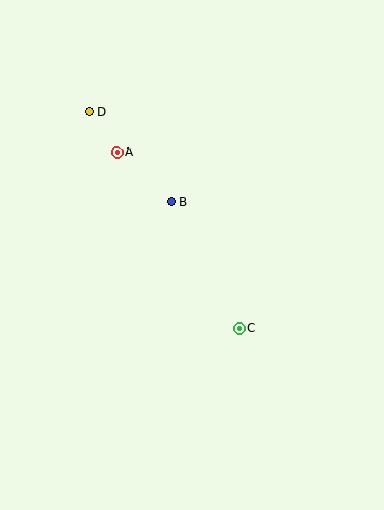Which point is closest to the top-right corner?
Point B is closest to the top-right corner.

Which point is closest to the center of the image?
Point B at (172, 202) is closest to the center.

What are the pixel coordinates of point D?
Point D is at (89, 112).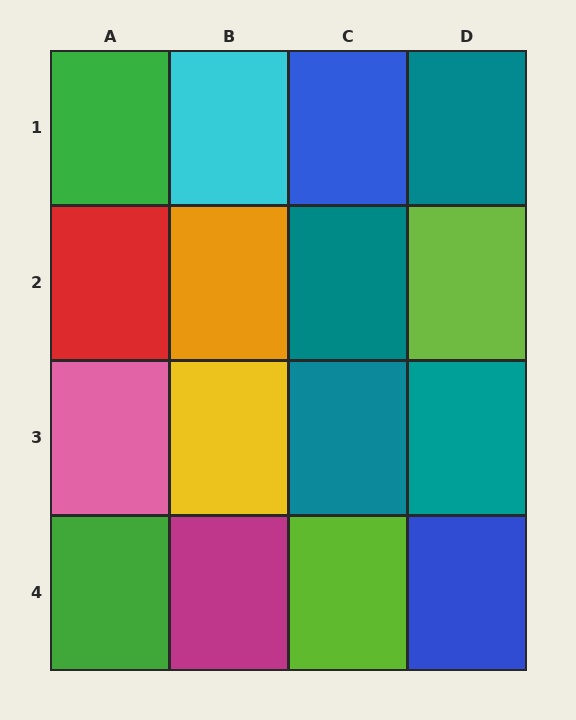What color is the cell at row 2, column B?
Orange.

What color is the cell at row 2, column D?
Lime.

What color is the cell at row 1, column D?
Teal.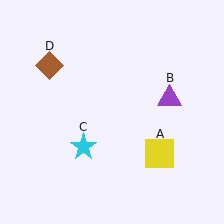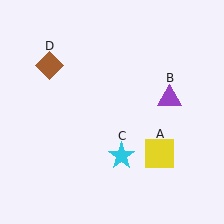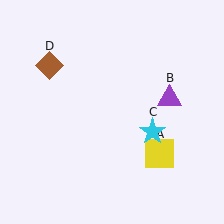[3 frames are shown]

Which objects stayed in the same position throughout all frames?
Yellow square (object A) and purple triangle (object B) and brown diamond (object D) remained stationary.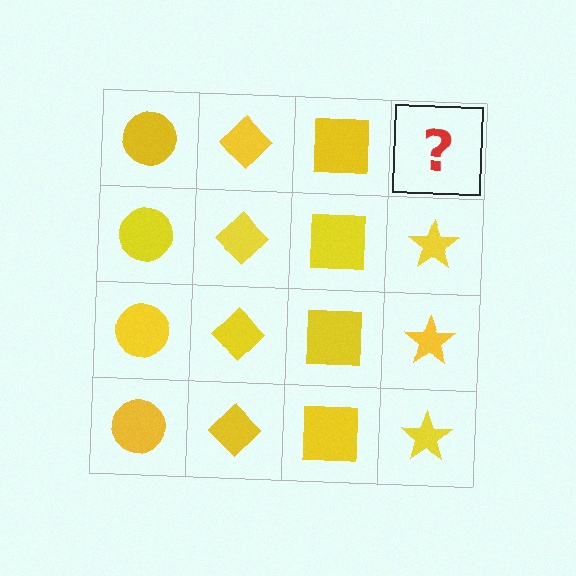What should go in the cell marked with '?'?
The missing cell should contain a yellow star.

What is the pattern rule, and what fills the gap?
The rule is that each column has a consistent shape. The gap should be filled with a yellow star.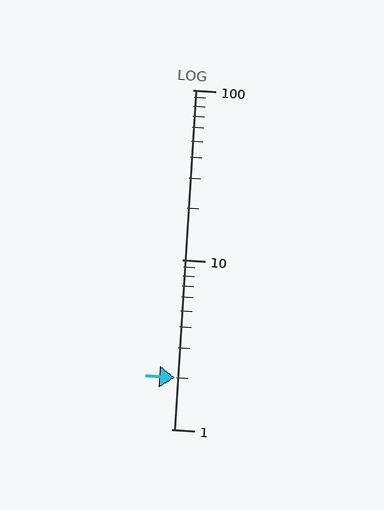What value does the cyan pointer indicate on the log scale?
The pointer indicates approximately 2.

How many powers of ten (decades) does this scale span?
The scale spans 2 decades, from 1 to 100.